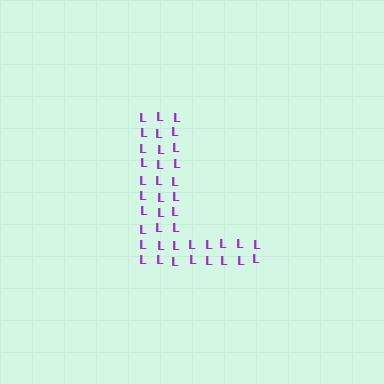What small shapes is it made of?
It is made of small letter L's.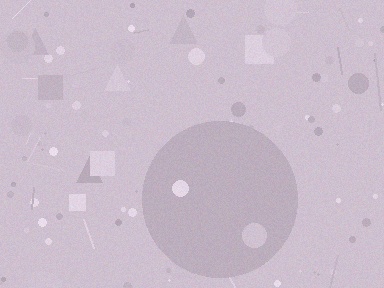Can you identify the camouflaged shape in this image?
The camouflaged shape is a circle.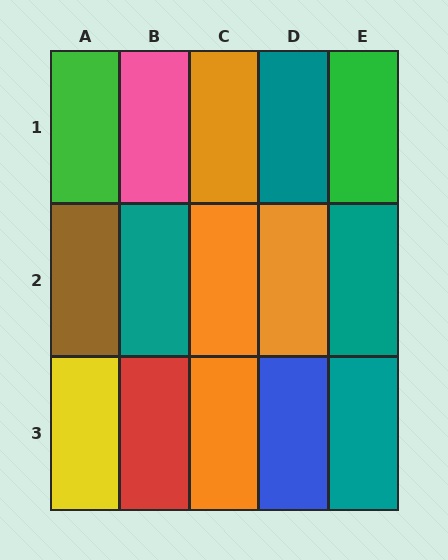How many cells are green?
2 cells are green.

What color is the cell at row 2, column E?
Teal.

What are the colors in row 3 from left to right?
Yellow, red, orange, blue, teal.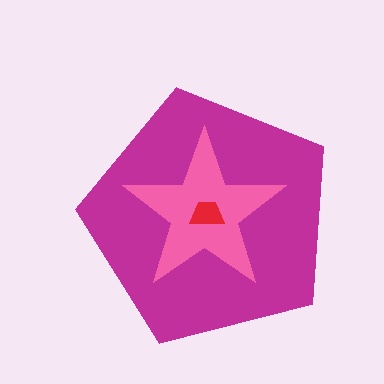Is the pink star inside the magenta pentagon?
Yes.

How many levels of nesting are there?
3.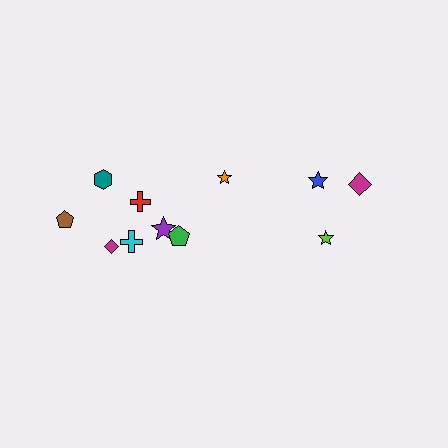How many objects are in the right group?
There are 4 objects.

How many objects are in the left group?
There are 7 objects.